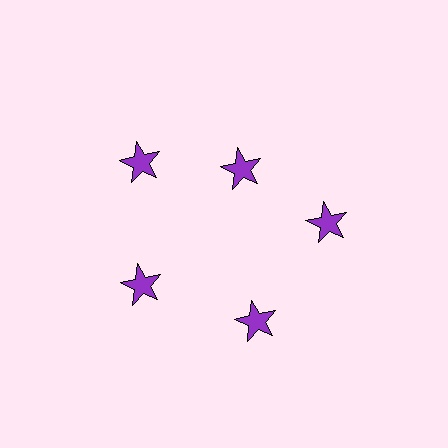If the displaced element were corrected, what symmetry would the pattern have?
It would have 5-fold rotational symmetry — the pattern would map onto itself every 72 degrees.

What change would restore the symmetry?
The symmetry would be restored by moving it outward, back onto the ring so that all 5 stars sit at equal angles and equal distance from the center.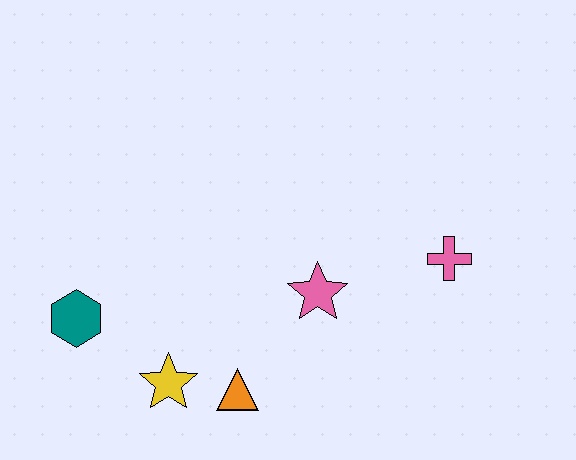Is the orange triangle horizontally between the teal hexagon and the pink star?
Yes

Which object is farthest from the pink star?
The teal hexagon is farthest from the pink star.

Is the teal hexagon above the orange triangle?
Yes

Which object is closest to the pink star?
The orange triangle is closest to the pink star.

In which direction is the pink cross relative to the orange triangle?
The pink cross is to the right of the orange triangle.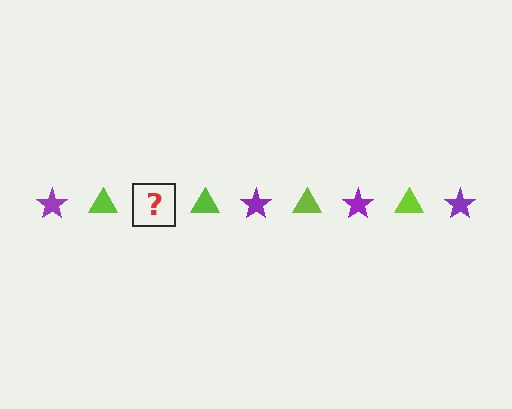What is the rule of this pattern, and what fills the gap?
The rule is that the pattern alternates between purple star and lime triangle. The gap should be filled with a purple star.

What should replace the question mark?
The question mark should be replaced with a purple star.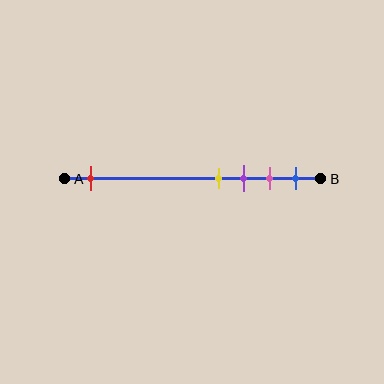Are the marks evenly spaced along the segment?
No, the marks are not evenly spaced.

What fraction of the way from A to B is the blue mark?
The blue mark is approximately 90% (0.9) of the way from A to B.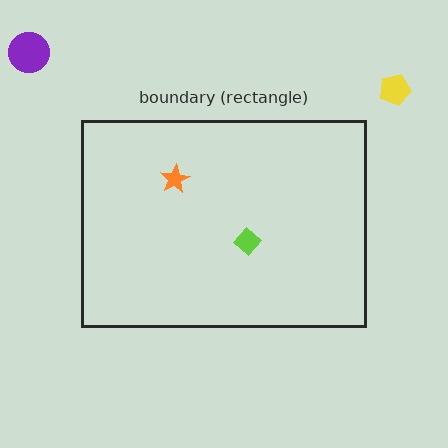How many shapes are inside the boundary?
2 inside, 2 outside.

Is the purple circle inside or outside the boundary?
Outside.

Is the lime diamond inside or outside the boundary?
Inside.